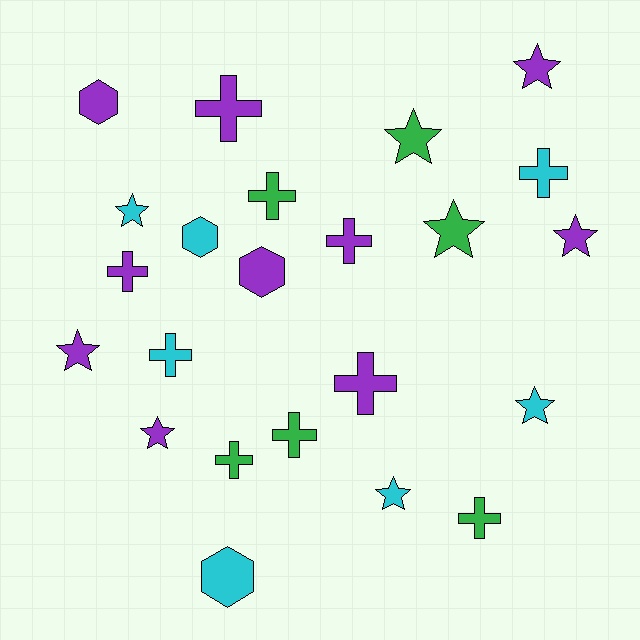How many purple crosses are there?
There are 4 purple crosses.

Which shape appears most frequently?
Cross, with 10 objects.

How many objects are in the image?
There are 23 objects.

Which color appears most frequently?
Purple, with 10 objects.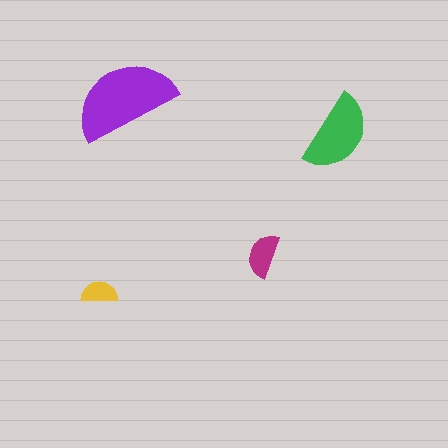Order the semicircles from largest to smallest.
the purple one, the green one, the magenta one, the yellow one.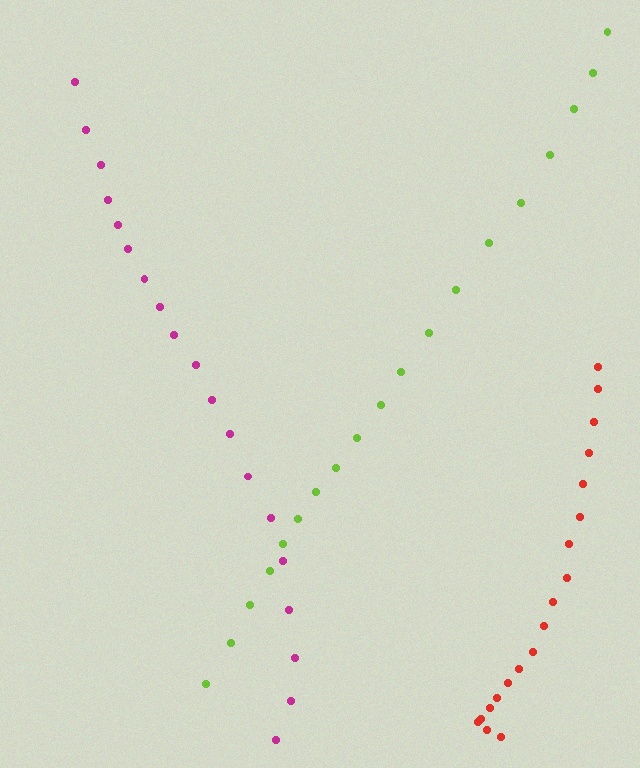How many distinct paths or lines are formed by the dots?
There are 3 distinct paths.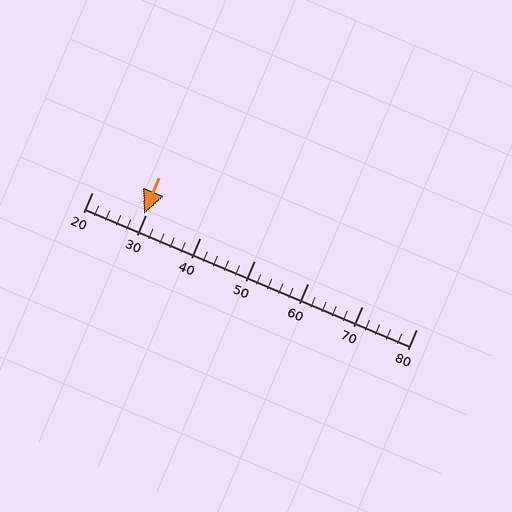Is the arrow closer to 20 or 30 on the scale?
The arrow is closer to 30.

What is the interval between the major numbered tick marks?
The major tick marks are spaced 10 units apart.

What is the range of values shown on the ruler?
The ruler shows values from 20 to 80.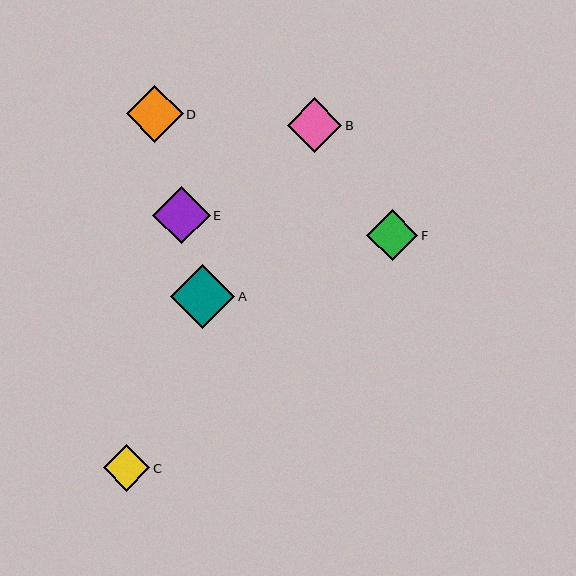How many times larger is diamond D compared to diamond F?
Diamond D is approximately 1.1 times the size of diamond F.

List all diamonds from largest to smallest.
From largest to smallest: A, E, D, B, F, C.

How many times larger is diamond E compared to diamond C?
Diamond E is approximately 1.2 times the size of diamond C.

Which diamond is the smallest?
Diamond C is the smallest with a size of approximately 47 pixels.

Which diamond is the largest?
Diamond A is the largest with a size of approximately 65 pixels.